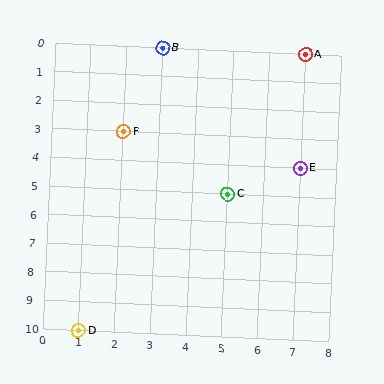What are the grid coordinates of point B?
Point B is at grid coordinates (3, 0).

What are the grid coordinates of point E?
Point E is at grid coordinates (7, 4).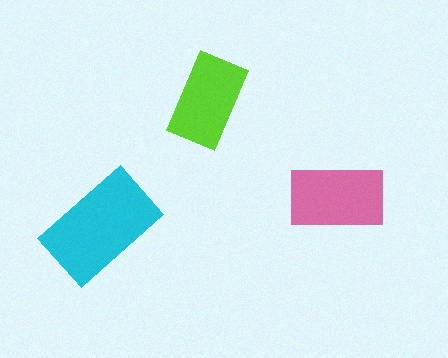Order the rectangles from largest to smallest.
the cyan one, the pink one, the lime one.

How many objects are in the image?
There are 3 objects in the image.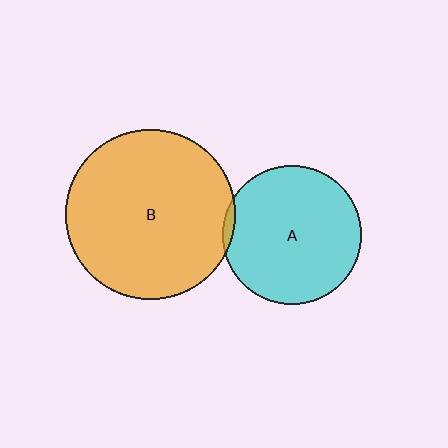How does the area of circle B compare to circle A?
Approximately 1.5 times.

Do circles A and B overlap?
Yes.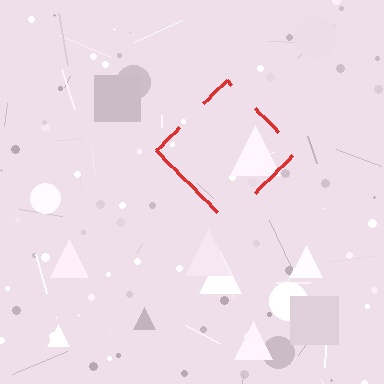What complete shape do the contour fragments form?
The contour fragments form a diamond.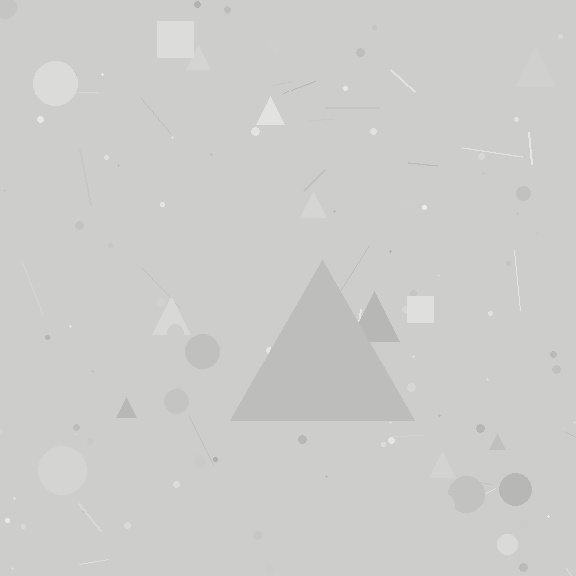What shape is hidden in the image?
A triangle is hidden in the image.